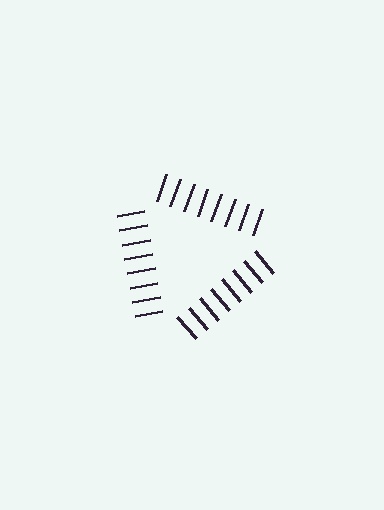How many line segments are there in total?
24 — 8 along each of the 3 edges.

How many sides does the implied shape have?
3 sides — the line-ends trace a triangle.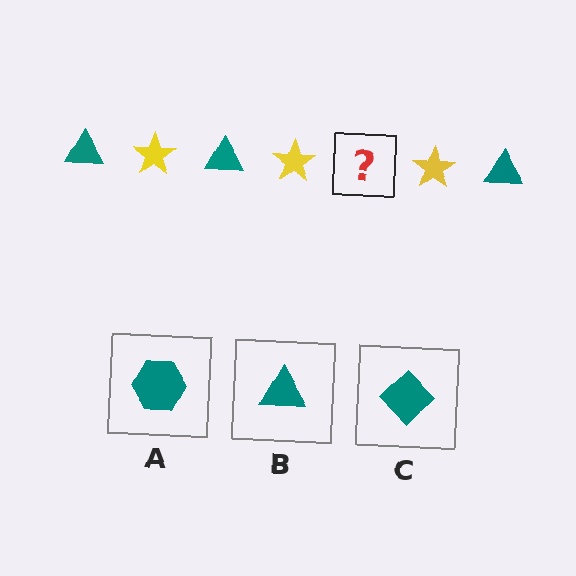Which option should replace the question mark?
Option B.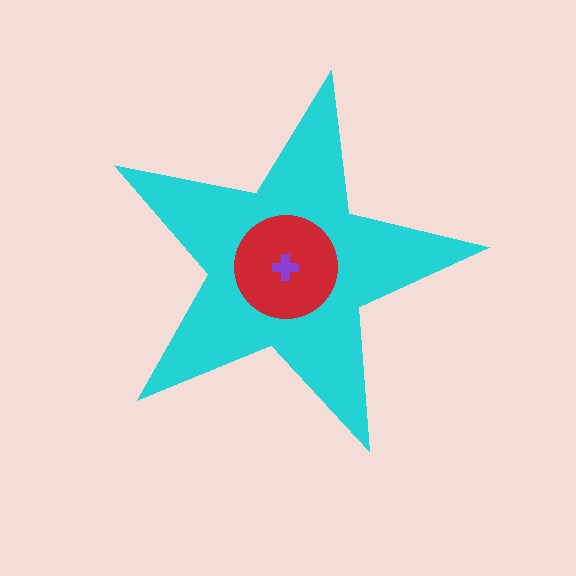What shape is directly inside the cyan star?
The red circle.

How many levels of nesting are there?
3.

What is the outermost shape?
The cyan star.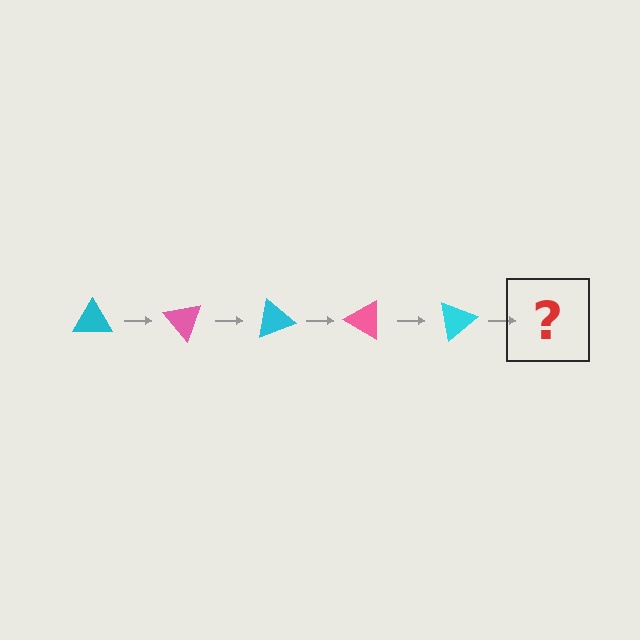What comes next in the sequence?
The next element should be a pink triangle, rotated 250 degrees from the start.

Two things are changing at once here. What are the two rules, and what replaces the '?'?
The two rules are that it rotates 50 degrees each step and the color cycles through cyan and pink. The '?' should be a pink triangle, rotated 250 degrees from the start.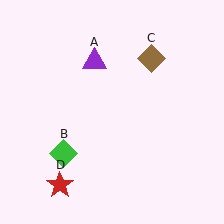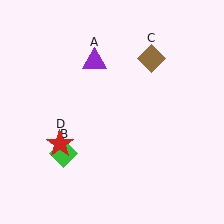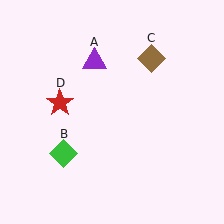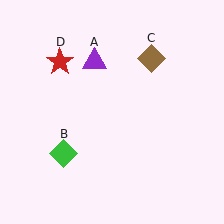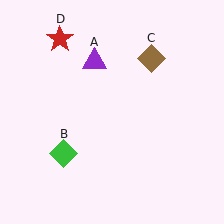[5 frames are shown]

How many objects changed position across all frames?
1 object changed position: red star (object D).